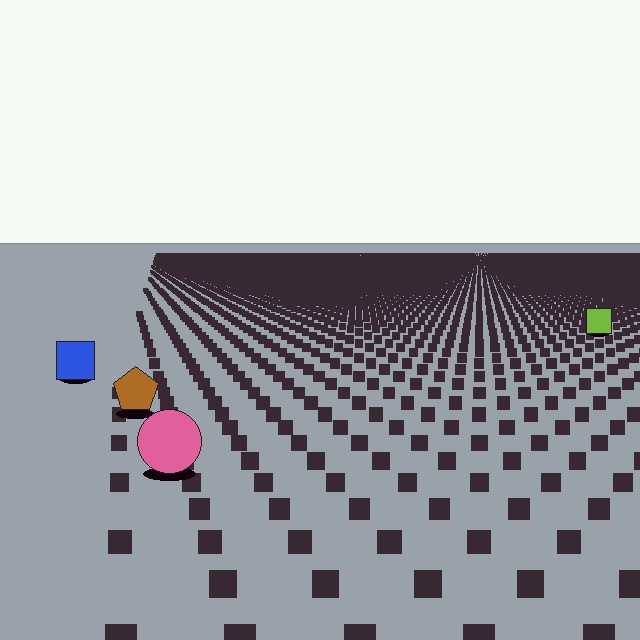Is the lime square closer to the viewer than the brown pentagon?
No. The brown pentagon is closer — you can tell from the texture gradient: the ground texture is coarser near it.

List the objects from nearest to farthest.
From nearest to farthest: the pink circle, the brown pentagon, the blue square, the lime square.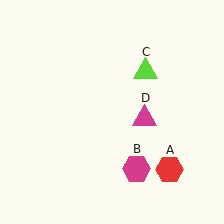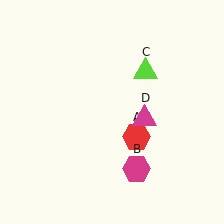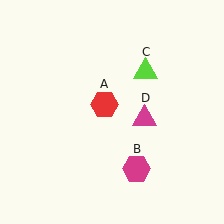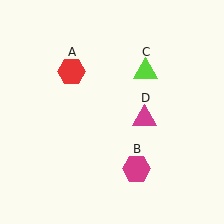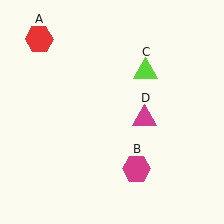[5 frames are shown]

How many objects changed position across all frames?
1 object changed position: red hexagon (object A).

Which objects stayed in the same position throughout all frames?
Magenta hexagon (object B) and lime triangle (object C) and magenta triangle (object D) remained stationary.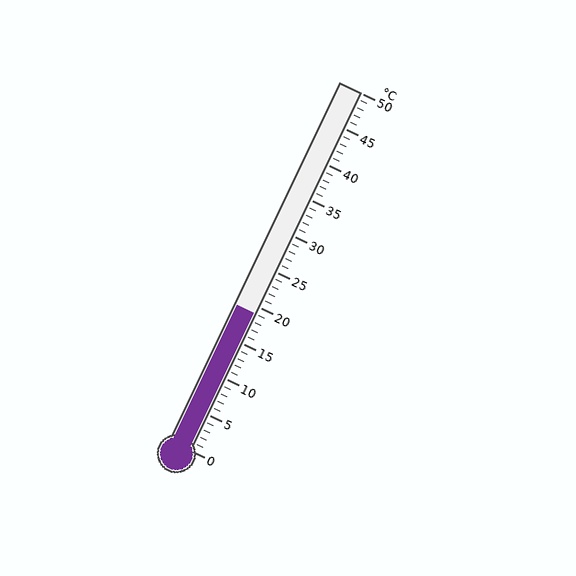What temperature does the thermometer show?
The thermometer shows approximately 19°C.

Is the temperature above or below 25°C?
The temperature is below 25°C.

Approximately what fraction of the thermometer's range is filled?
The thermometer is filled to approximately 40% of its range.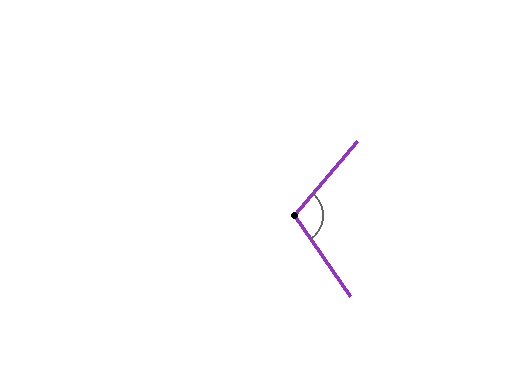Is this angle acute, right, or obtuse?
It is obtuse.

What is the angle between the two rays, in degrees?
Approximately 105 degrees.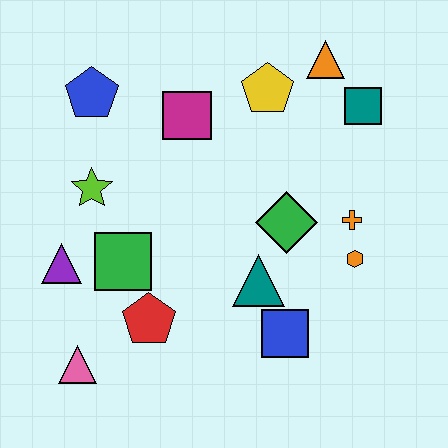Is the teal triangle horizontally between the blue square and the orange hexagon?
No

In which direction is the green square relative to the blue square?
The green square is to the left of the blue square.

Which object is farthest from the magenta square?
The pink triangle is farthest from the magenta square.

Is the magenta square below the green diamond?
No